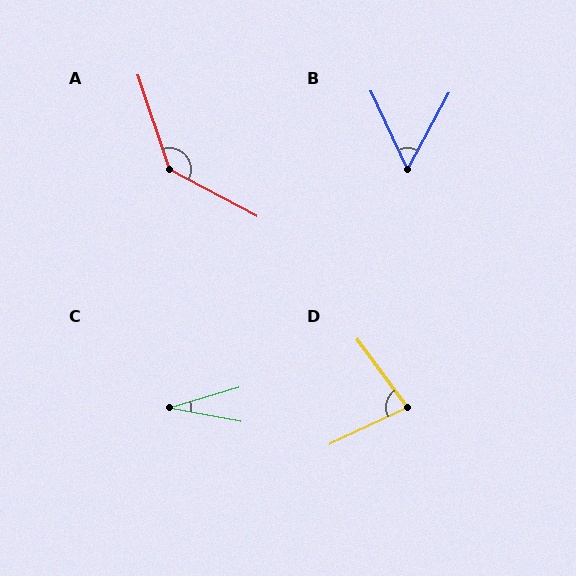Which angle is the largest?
A, at approximately 136 degrees.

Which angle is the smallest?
C, at approximately 27 degrees.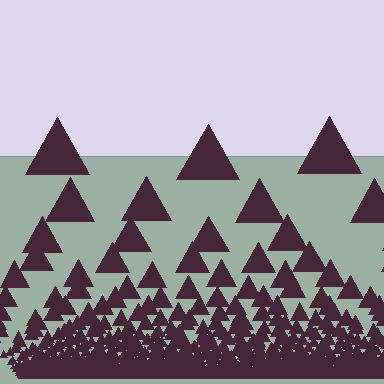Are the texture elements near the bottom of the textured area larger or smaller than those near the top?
Smaller. The gradient is inverted — elements near the bottom are smaller and denser.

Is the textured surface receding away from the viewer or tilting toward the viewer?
The surface appears to tilt toward the viewer. Texture elements get larger and sparser toward the top.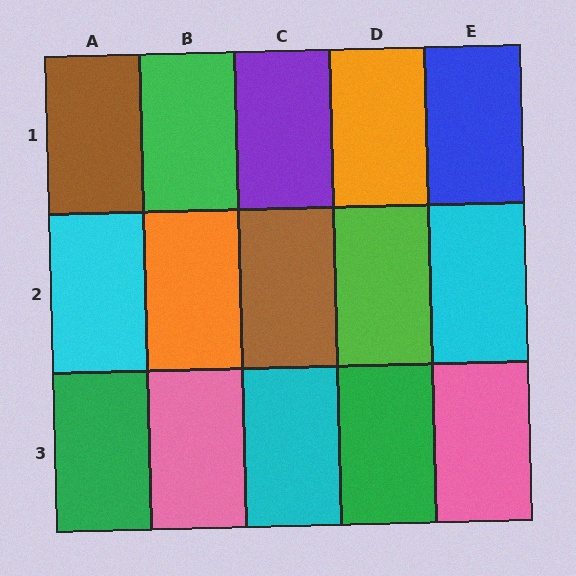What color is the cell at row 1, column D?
Orange.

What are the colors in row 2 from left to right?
Cyan, orange, brown, lime, cyan.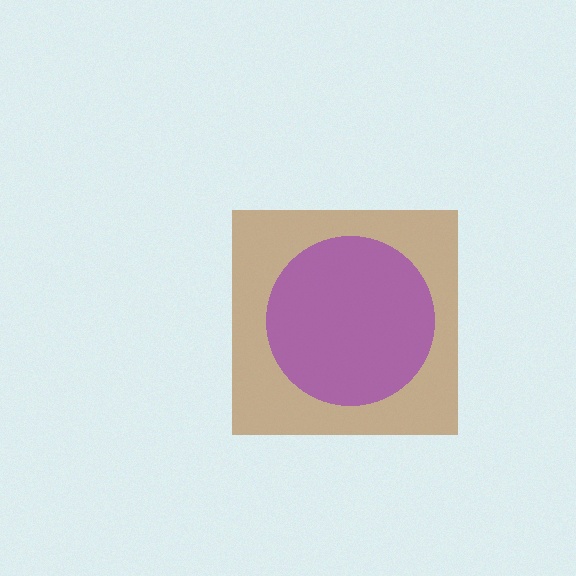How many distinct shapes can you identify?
There are 2 distinct shapes: a brown square, a purple circle.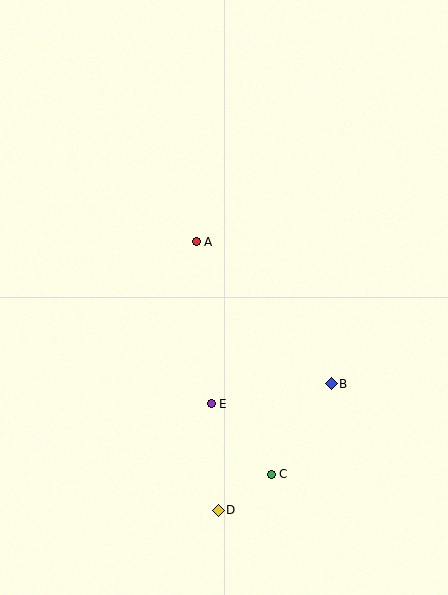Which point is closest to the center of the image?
Point A at (196, 242) is closest to the center.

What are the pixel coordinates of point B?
Point B is at (331, 384).